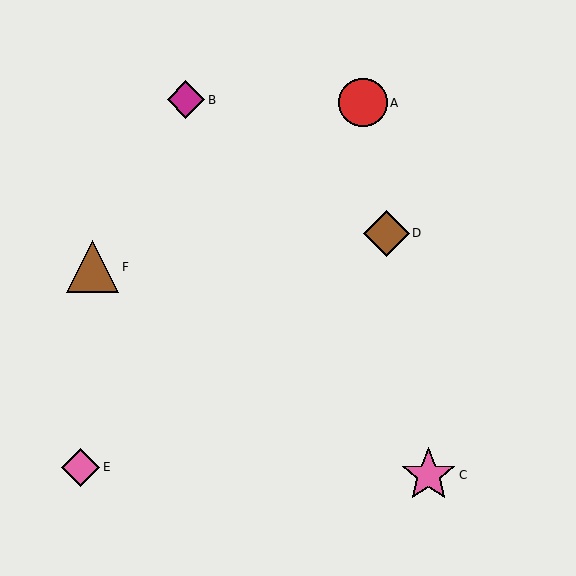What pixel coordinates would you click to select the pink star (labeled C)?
Click at (429, 475) to select the pink star C.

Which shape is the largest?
The pink star (labeled C) is the largest.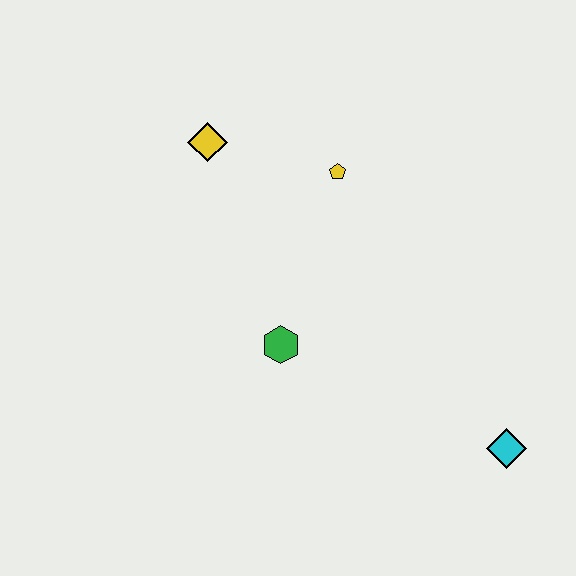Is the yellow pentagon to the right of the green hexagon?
Yes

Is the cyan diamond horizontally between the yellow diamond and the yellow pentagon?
No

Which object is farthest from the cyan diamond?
The yellow diamond is farthest from the cyan diamond.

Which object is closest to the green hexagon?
The yellow pentagon is closest to the green hexagon.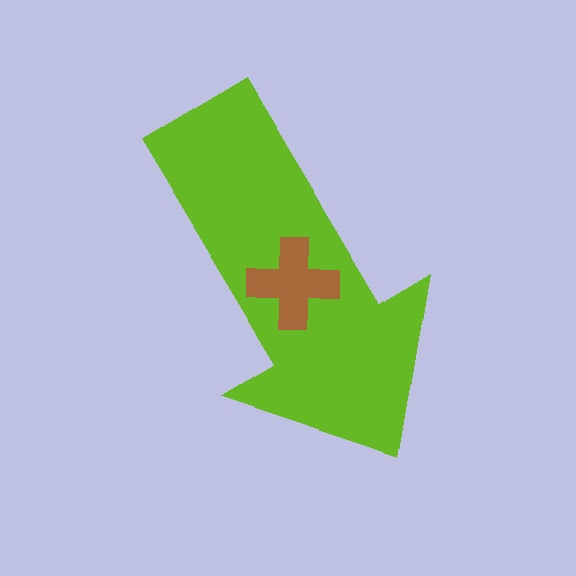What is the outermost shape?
The lime arrow.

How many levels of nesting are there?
2.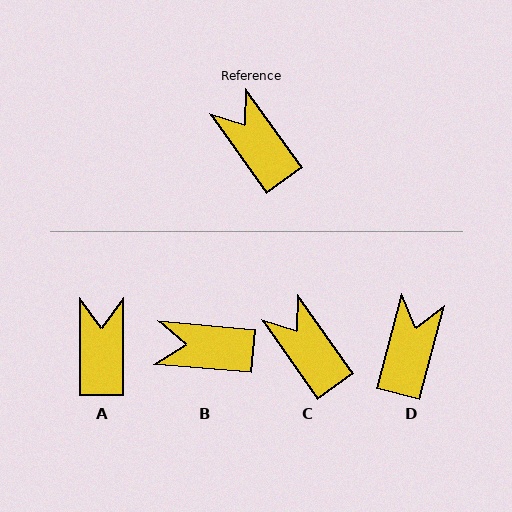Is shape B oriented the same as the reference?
No, it is off by about 50 degrees.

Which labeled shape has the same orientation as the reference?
C.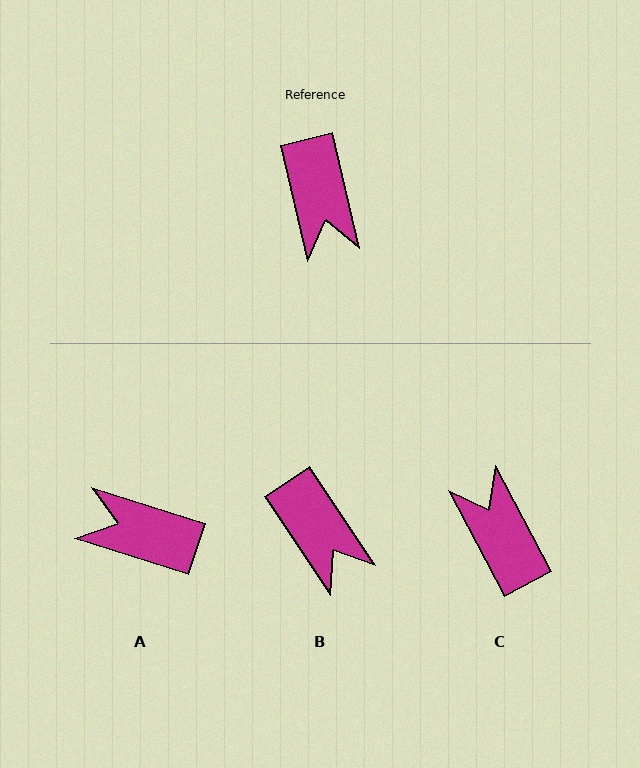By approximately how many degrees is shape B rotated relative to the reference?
Approximately 20 degrees counter-clockwise.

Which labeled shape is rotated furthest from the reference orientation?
C, about 165 degrees away.